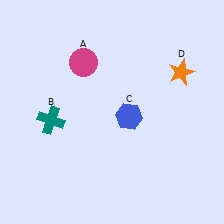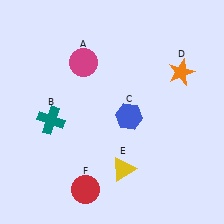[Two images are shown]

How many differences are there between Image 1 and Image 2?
There are 2 differences between the two images.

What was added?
A yellow triangle (E), a red circle (F) were added in Image 2.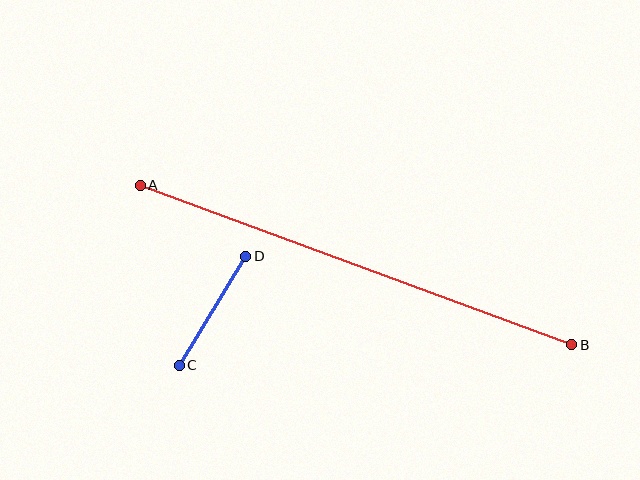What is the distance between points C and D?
The distance is approximately 128 pixels.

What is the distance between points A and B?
The distance is approximately 460 pixels.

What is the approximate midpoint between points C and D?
The midpoint is at approximately (213, 311) pixels.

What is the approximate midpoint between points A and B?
The midpoint is at approximately (356, 265) pixels.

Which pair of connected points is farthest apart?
Points A and B are farthest apart.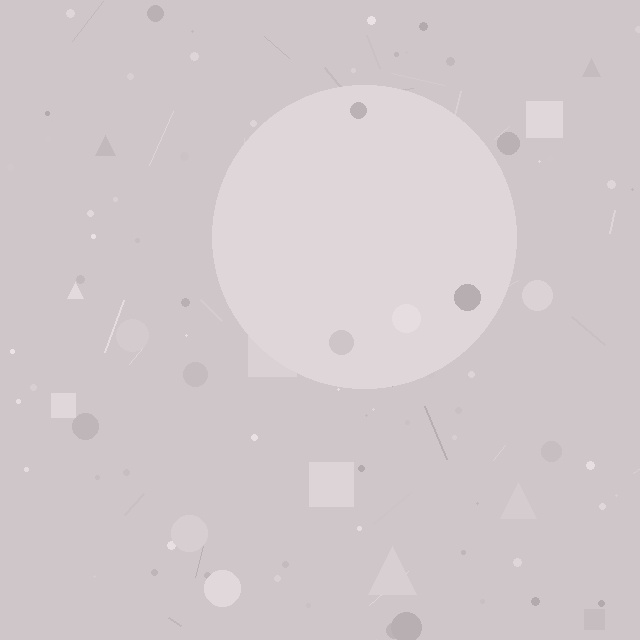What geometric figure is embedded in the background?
A circle is embedded in the background.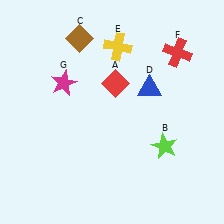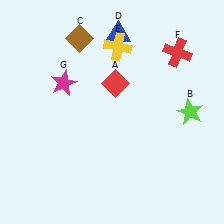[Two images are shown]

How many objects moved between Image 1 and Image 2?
2 objects moved between the two images.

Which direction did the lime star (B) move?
The lime star (B) moved up.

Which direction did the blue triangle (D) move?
The blue triangle (D) moved up.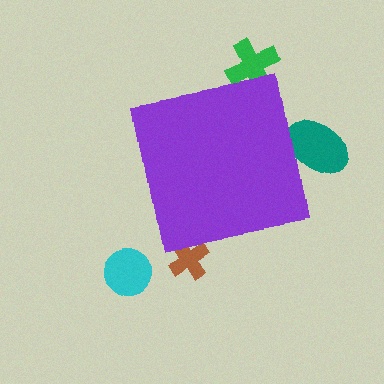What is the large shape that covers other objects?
A purple square.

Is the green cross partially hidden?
Yes, the green cross is partially hidden behind the purple square.